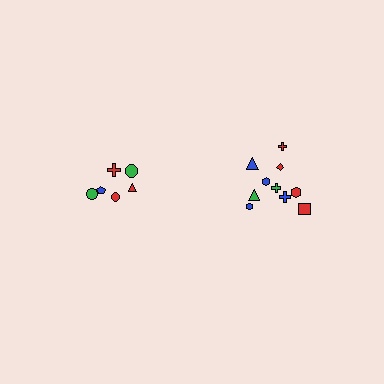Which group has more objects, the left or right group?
The right group.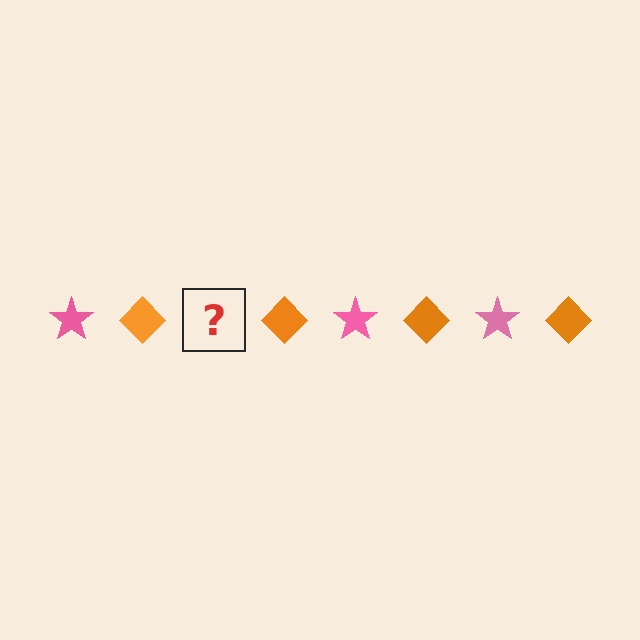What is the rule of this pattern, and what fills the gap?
The rule is that the pattern alternates between pink star and orange diamond. The gap should be filled with a pink star.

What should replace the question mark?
The question mark should be replaced with a pink star.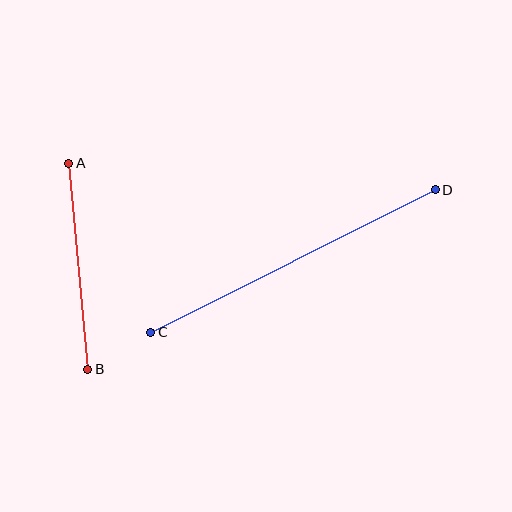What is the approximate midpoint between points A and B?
The midpoint is at approximately (78, 266) pixels.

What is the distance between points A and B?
The distance is approximately 207 pixels.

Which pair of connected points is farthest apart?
Points C and D are farthest apart.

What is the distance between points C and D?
The distance is approximately 318 pixels.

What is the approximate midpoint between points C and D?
The midpoint is at approximately (293, 261) pixels.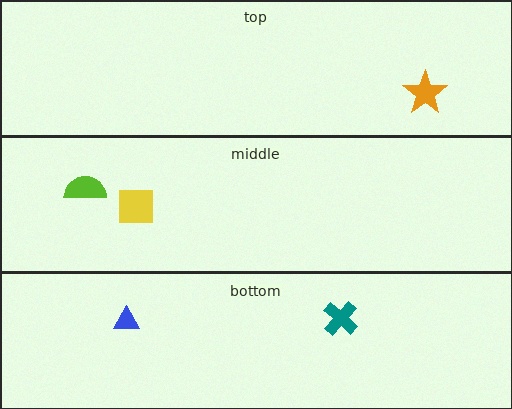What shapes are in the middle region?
The lime semicircle, the yellow square.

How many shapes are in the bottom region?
2.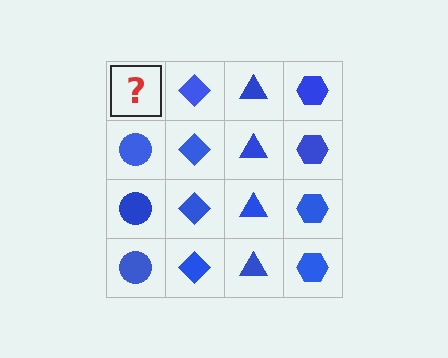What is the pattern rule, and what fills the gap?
The rule is that each column has a consistent shape. The gap should be filled with a blue circle.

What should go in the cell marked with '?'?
The missing cell should contain a blue circle.